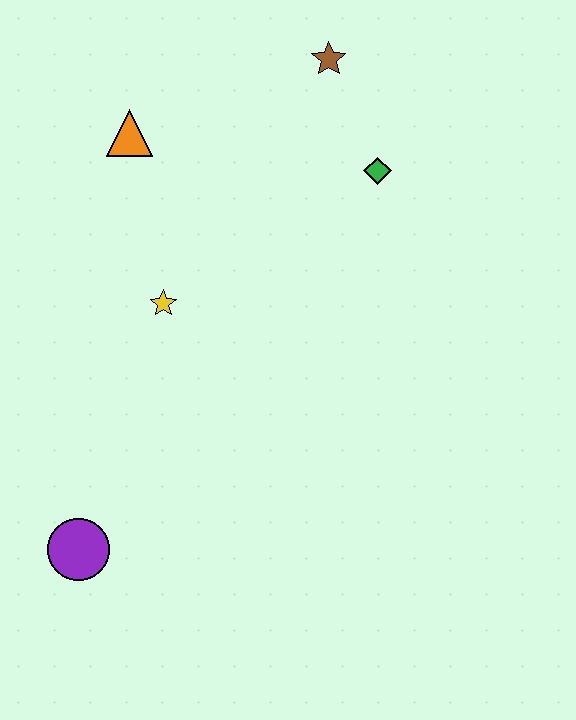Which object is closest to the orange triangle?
The yellow star is closest to the orange triangle.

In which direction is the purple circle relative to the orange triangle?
The purple circle is below the orange triangle.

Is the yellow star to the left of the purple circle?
No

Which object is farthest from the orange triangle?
The purple circle is farthest from the orange triangle.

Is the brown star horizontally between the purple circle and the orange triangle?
No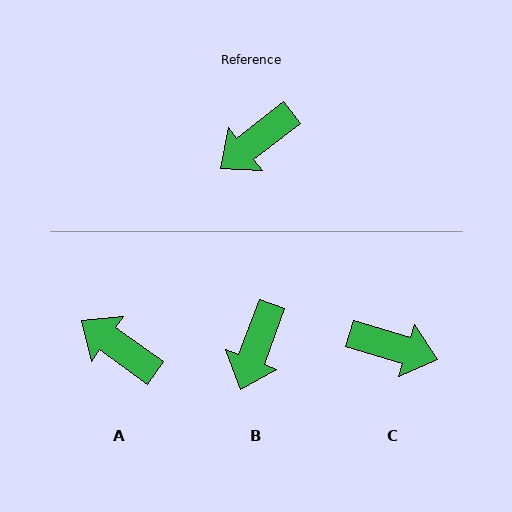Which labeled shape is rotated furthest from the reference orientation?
C, about 125 degrees away.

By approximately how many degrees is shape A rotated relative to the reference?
Approximately 74 degrees clockwise.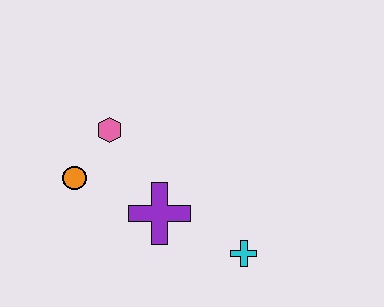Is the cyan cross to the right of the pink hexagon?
Yes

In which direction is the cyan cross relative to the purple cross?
The cyan cross is to the right of the purple cross.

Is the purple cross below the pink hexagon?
Yes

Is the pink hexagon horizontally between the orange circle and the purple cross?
Yes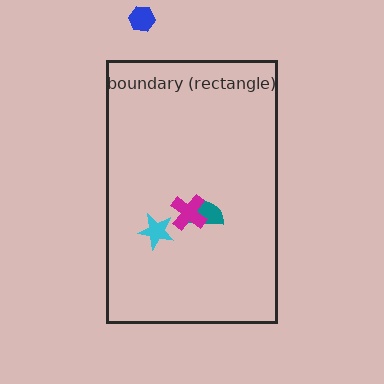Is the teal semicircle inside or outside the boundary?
Inside.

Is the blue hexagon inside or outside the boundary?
Outside.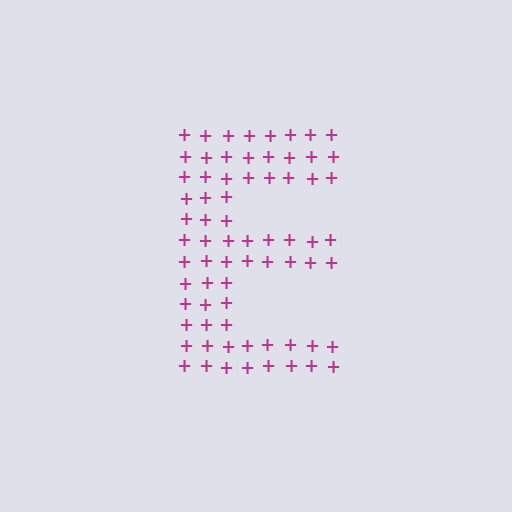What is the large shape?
The large shape is the letter E.